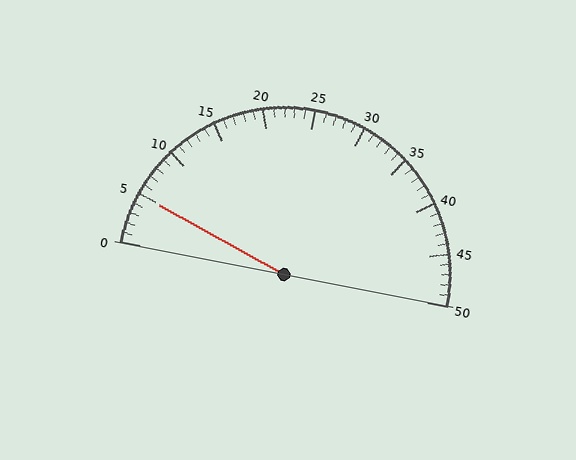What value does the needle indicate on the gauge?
The needle indicates approximately 5.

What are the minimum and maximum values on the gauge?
The gauge ranges from 0 to 50.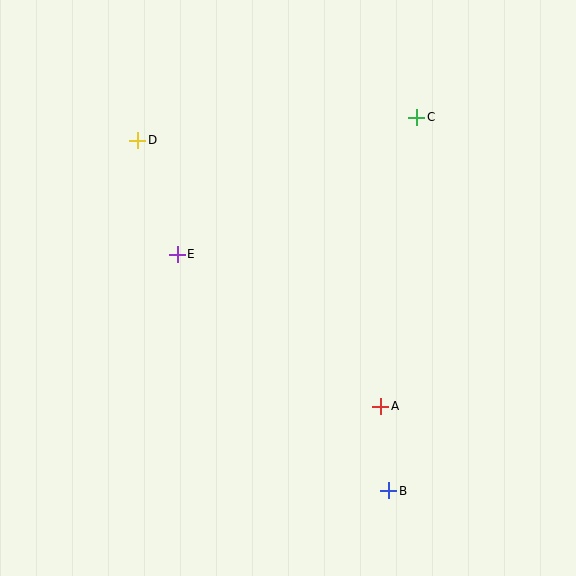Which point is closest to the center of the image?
Point E at (177, 254) is closest to the center.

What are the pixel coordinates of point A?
Point A is at (381, 406).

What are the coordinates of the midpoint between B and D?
The midpoint between B and D is at (263, 316).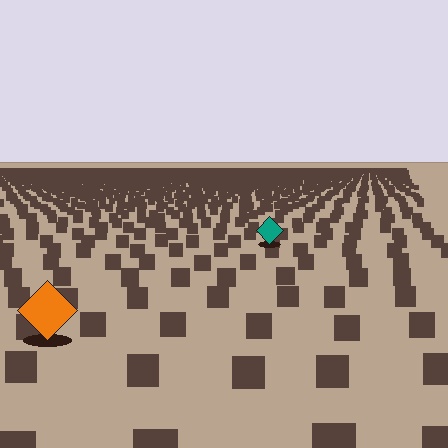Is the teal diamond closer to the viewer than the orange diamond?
No. The orange diamond is closer — you can tell from the texture gradient: the ground texture is coarser near it.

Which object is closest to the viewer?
The orange diamond is closest. The texture marks near it are larger and more spread out.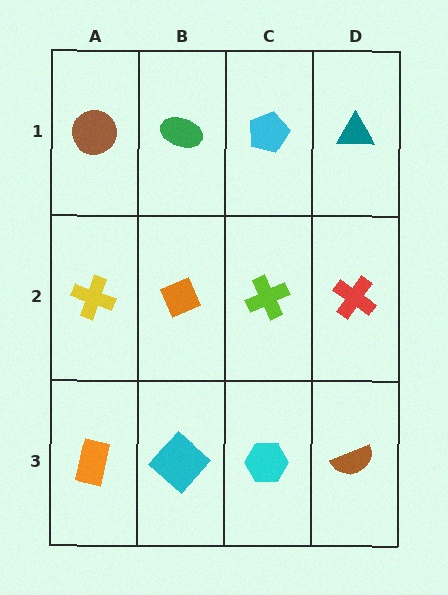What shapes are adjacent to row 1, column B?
An orange diamond (row 2, column B), a brown circle (row 1, column A), a cyan pentagon (row 1, column C).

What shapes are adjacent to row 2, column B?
A green ellipse (row 1, column B), a cyan diamond (row 3, column B), a yellow cross (row 2, column A), a lime cross (row 2, column C).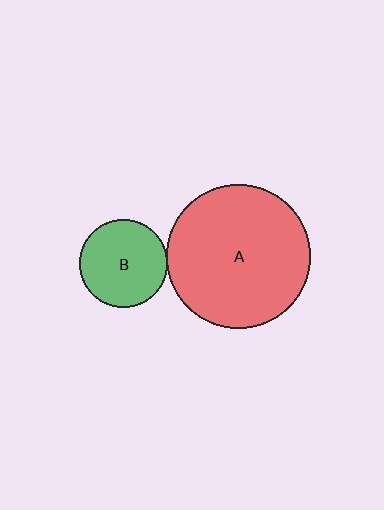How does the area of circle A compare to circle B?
Approximately 2.7 times.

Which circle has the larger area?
Circle A (red).